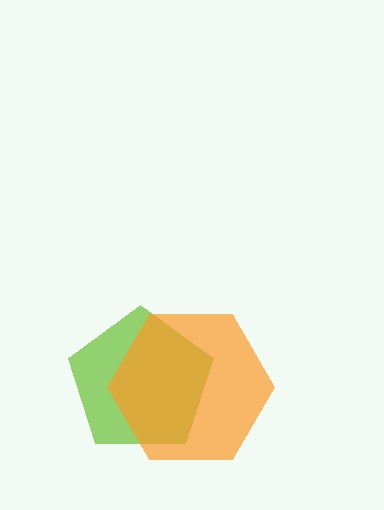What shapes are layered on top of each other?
The layered shapes are: a lime pentagon, an orange hexagon.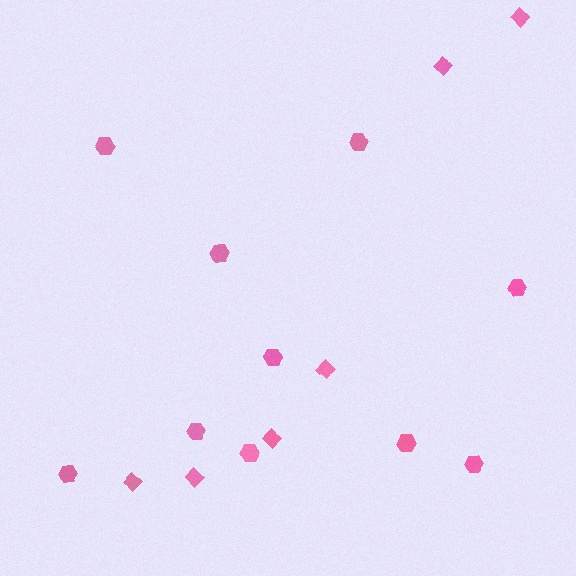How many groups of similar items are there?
There are 2 groups: one group of hexagons (10) and one group of diamonds (6).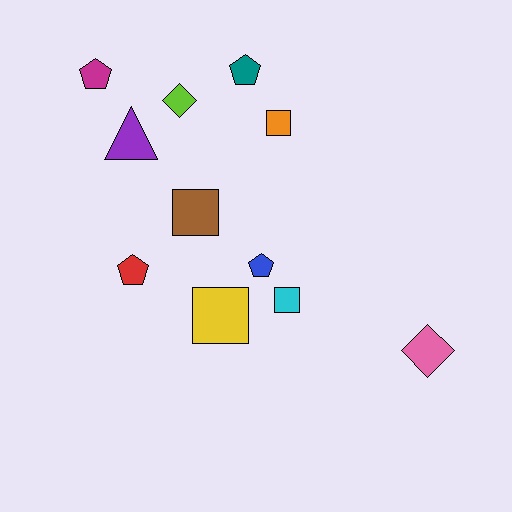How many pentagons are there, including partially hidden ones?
There are 4 pentagons.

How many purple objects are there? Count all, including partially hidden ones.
There is 1 purple object.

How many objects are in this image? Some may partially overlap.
There are 11 objects.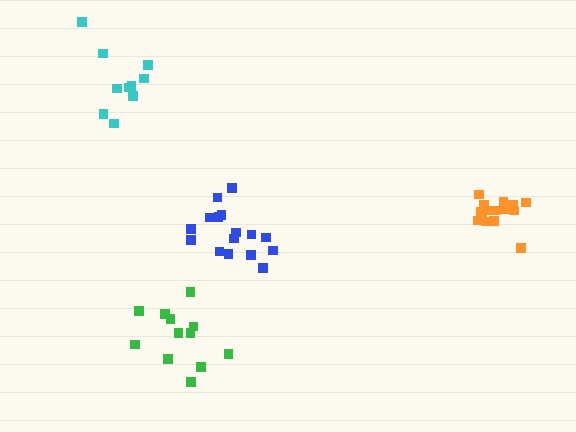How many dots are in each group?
Group 1: 10 dots, Group 2: 12 dots, Group 3: 15 dots, Group 4: 16 dots (53 total).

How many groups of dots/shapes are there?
There are 4 groups.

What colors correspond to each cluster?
The clusters are colored: cyan, green, orange, blue.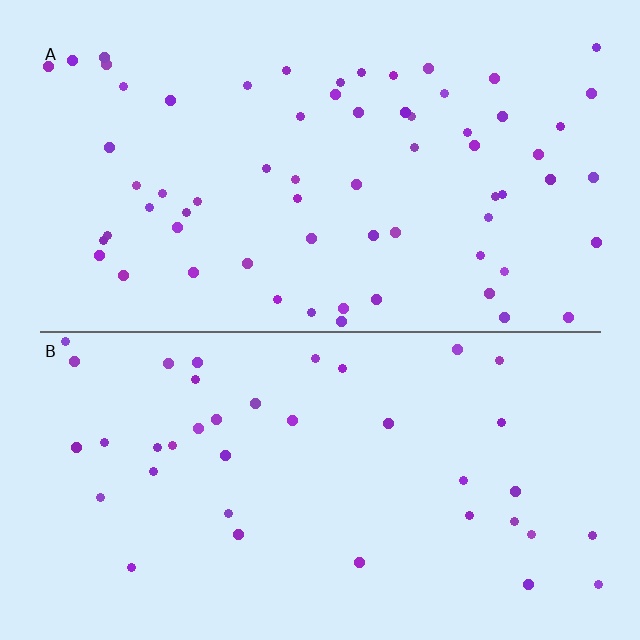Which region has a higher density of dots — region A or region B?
A (the top).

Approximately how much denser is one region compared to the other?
Approximately 1.7× — region A over region B.